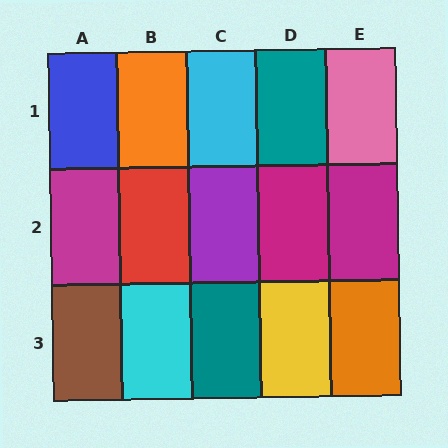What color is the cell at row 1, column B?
Orange.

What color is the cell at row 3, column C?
Teal.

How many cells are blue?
1 cell is blue.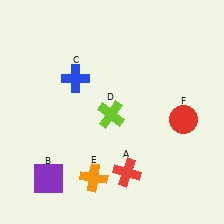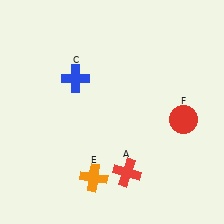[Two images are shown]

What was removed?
The purple square (B), the lime cross (D) were removed in Image 2.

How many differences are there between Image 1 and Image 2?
There are 2 differences between the two images.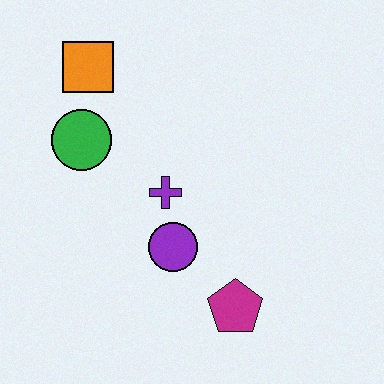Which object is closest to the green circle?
The orange square is closest to the green circle.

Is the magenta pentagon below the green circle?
Yes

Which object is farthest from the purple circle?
The orange square is farthest from the purple circle.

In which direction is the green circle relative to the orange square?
The green circle is below the orange square.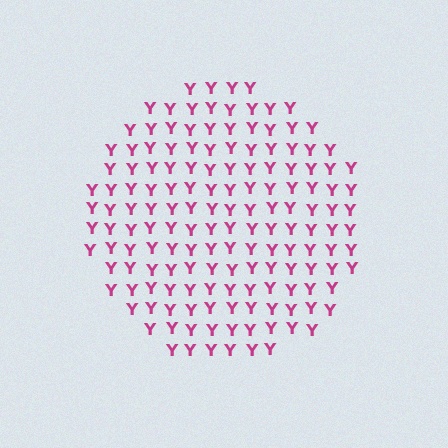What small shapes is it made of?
It is made of small letter Y's.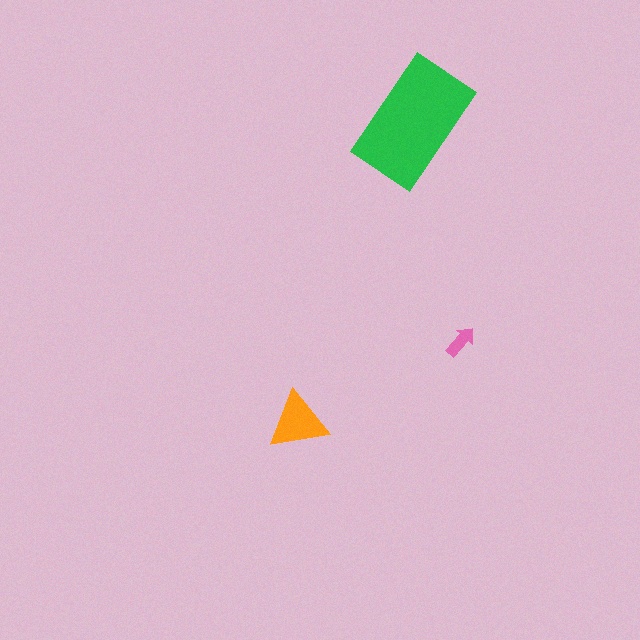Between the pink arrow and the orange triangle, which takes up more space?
The orange triangle.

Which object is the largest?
The green rectangle.